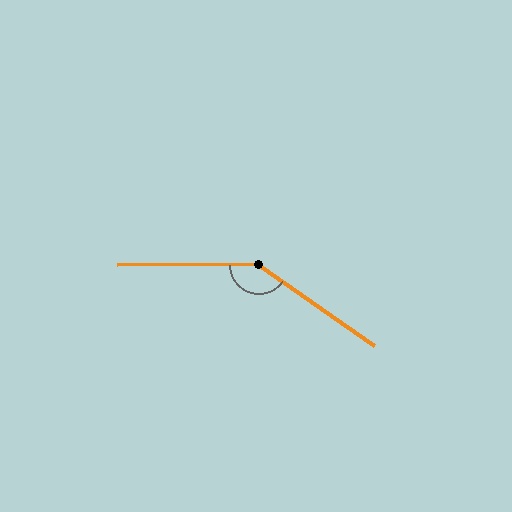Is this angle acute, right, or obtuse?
It is obtuse.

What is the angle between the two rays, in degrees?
Approximately 145 degrees.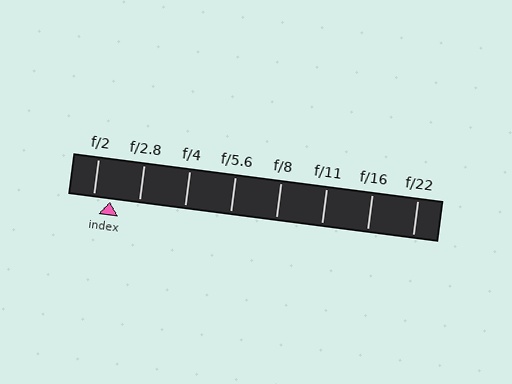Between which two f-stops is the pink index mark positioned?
The index mark is between f/2 and f/2.8.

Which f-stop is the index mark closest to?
The index mark is closest to f/2.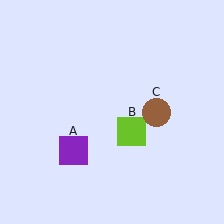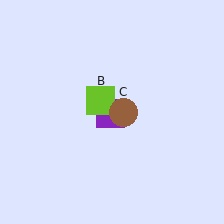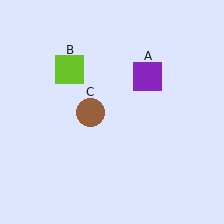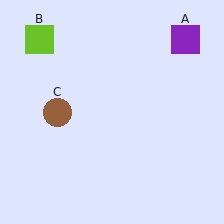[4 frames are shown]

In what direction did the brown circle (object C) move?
The brown circle (object C) moved left.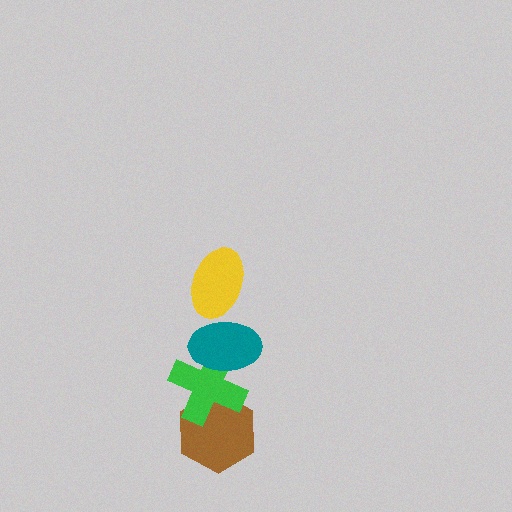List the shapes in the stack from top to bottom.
From top to bottom: the yellow ellipse, the teal ellipse, the green cross, the brown hexagon.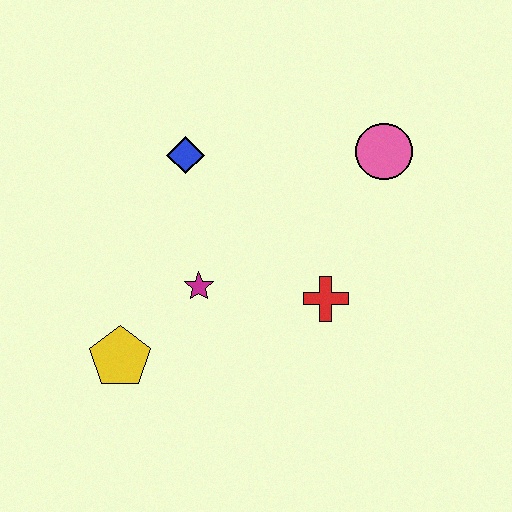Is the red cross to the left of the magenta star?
No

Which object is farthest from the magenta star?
The pink circle is farthest from the magenta star.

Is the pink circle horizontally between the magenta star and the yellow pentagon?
No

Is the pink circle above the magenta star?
Yes